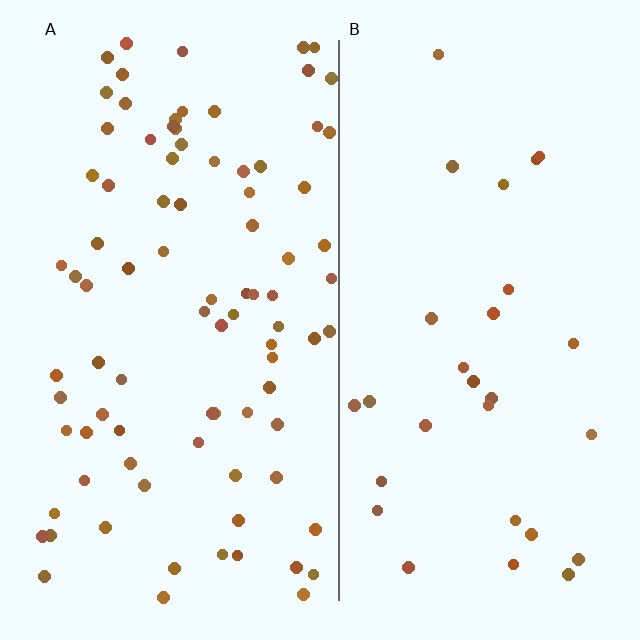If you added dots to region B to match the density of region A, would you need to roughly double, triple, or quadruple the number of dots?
Approximately triple.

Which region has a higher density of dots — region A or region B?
A (the left).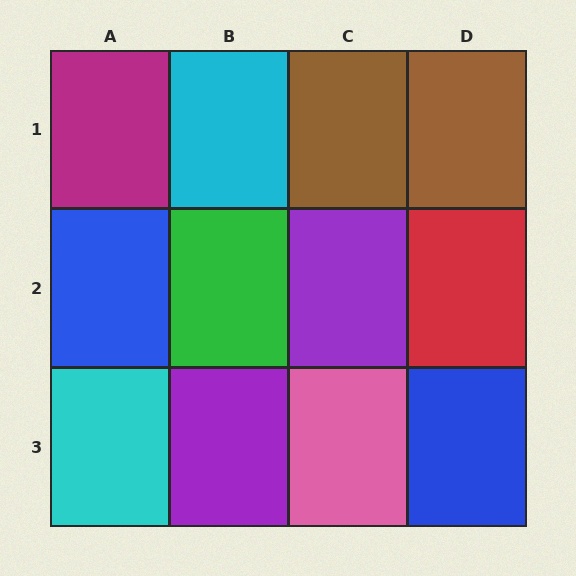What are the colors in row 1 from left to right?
Magenta, cyan, brown, brown.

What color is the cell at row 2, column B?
Green.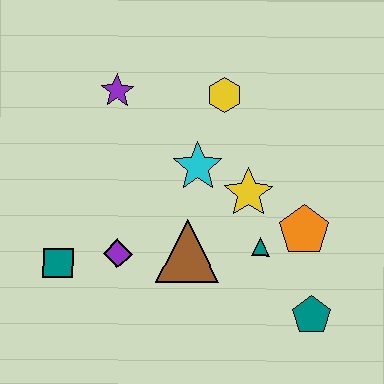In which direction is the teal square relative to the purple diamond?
The teal square is to the left of the purple diamond.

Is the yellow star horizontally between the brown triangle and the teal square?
No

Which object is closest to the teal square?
The purple diamond is closest to the teal square.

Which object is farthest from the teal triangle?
The purple star is farthest from the teal triangle.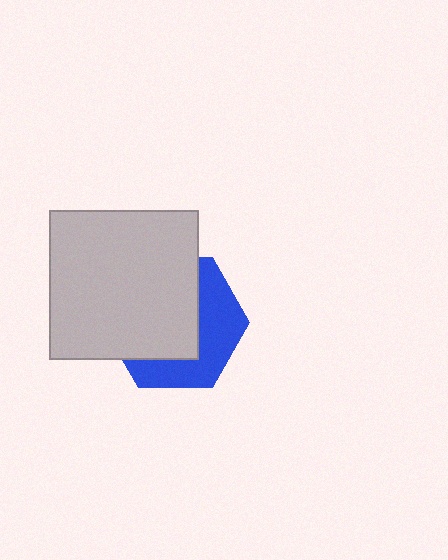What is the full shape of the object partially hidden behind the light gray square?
The partially hidden object is a blue hexagon.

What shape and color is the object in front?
The object in front is a light gray square.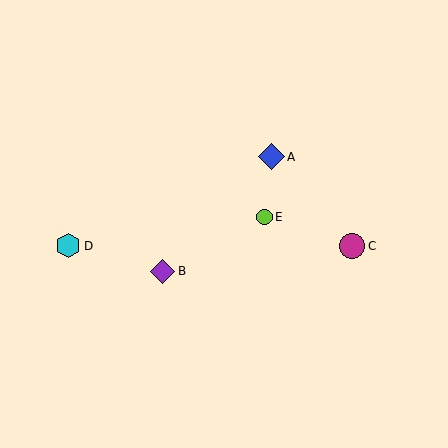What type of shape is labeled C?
Shape C is a magenta circle.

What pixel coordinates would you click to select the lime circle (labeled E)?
Click at (264, 217) to select the lime circle E.